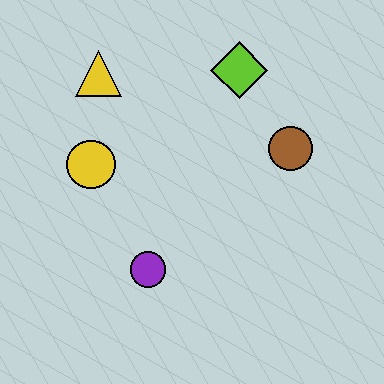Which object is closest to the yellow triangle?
The yellow circle is closest to the yellow triangle.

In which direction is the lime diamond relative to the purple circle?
The lime diamond is above the purple circle.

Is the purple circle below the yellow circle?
Yes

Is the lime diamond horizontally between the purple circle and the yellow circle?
No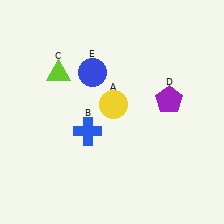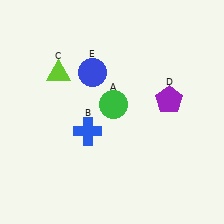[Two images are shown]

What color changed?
The circle (A) changed from yellow in Image 1 to green in Image 2.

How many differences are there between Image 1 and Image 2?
There is 1 difference between the two images.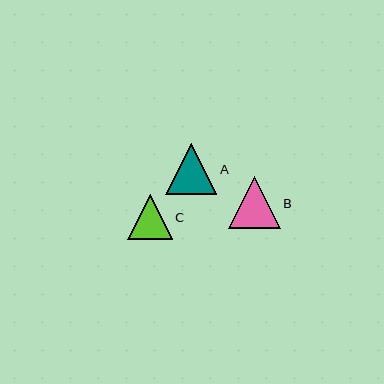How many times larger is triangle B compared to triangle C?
Triangle B is approximately 1.2 times the size of triangle C.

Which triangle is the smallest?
Triangle C is the smallest with a size of approximately 45 pixels.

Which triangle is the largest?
Triangle B is the largest with a size of approximately 52 pixels.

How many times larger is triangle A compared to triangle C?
Triangle A is approximately 1.2 times the size of triangle C.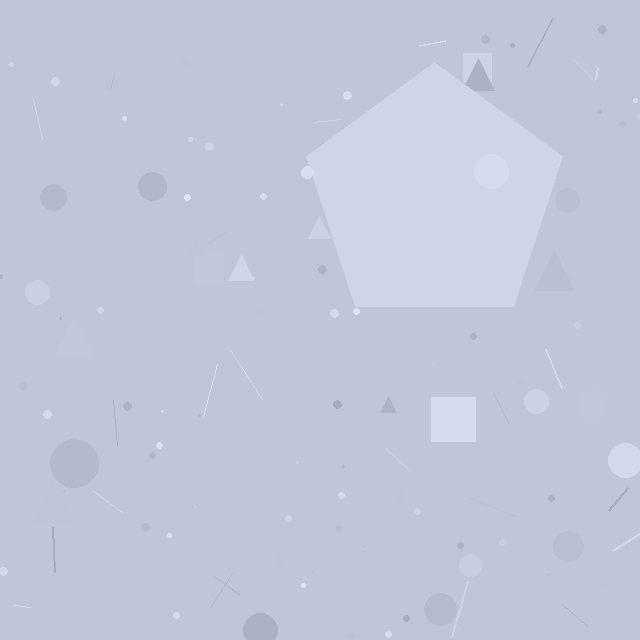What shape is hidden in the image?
A pentagon is hidden in the image.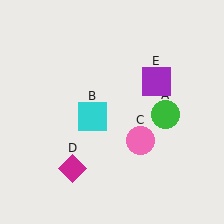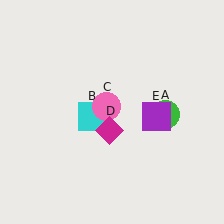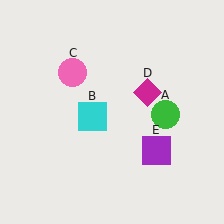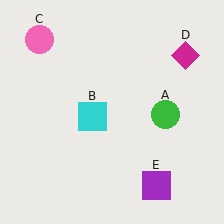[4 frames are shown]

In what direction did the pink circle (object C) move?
The pink circle (object C) moved up and to the left.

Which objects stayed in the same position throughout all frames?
Green circle (object A) and cyan square (object B) remained stationary.